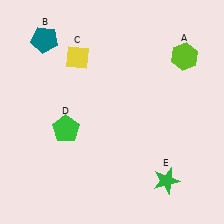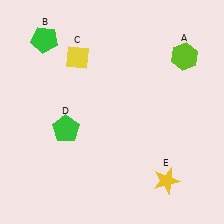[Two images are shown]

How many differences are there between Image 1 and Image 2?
There are 2 differences between the two images.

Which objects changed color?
B changed from teal to green. E changed from green to yellow.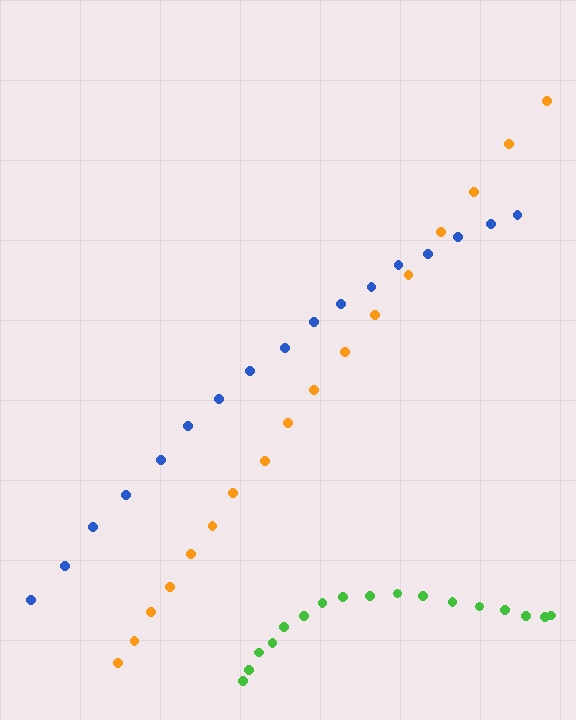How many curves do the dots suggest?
There are 3 distinct paths.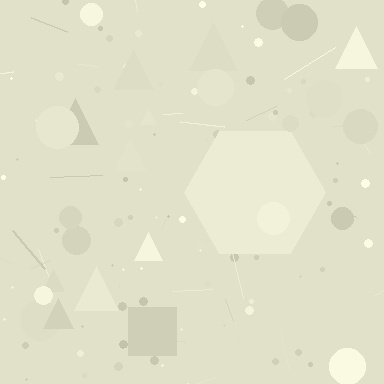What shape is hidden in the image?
A hexagon is hidden in the image.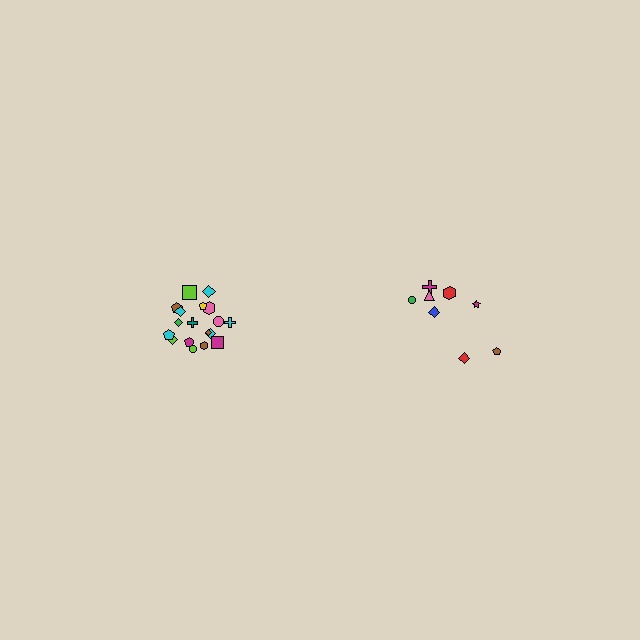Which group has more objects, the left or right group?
The left group.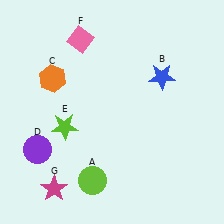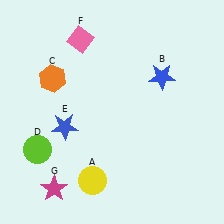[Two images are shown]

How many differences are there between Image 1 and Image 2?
There are 3 differences between the two images.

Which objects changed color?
A changed from lime to yellow. D changed from purple to lime. E changed from lime to blue.